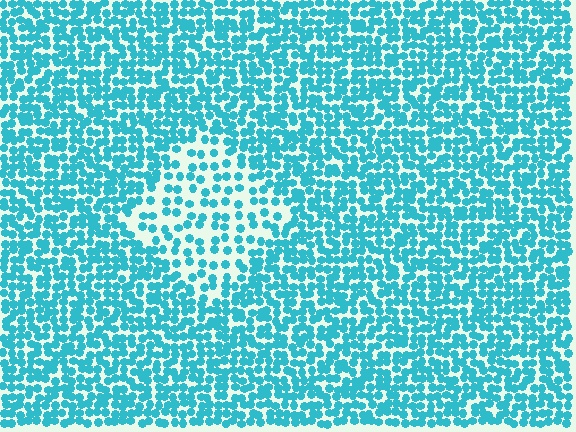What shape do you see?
I see a diamond.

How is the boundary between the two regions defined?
The boundary is defined by a change in element density (approximately 2.1x ratio). All elements are the same color, size, and shape.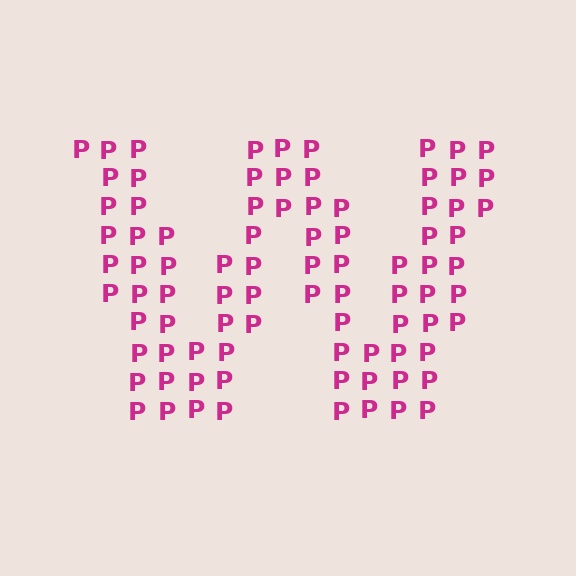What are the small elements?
The small elements are letter P's.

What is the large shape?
The large shape is the letter W.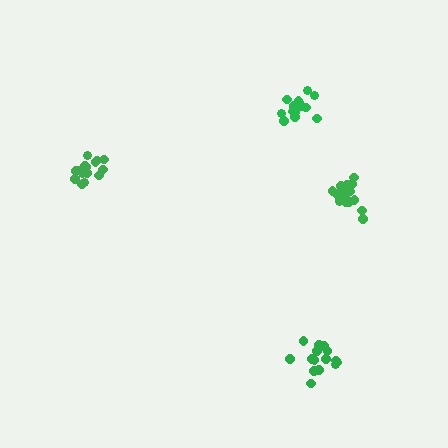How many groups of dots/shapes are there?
There are 4 groups.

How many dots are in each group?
Group 1: 17 dots, Group 2: 18 dots, Group 3: 15 dots, Group 4: 15 dots (65 total).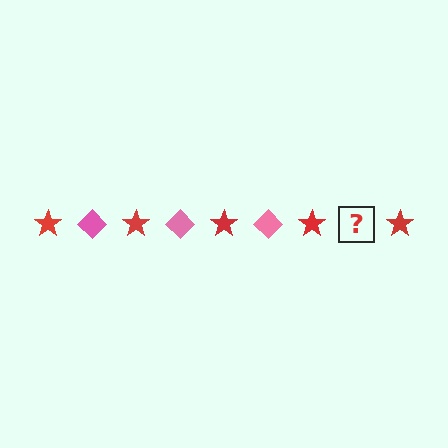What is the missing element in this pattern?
The missing element is a pink diamond.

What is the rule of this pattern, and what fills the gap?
The rule is that the pattern alternates between red star and pink diamond. The gap should be filled with a pink diamond.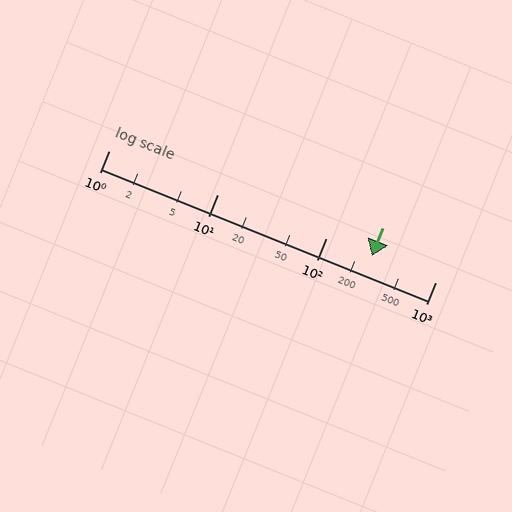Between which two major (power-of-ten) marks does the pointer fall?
The pointer is between 100 and 1000.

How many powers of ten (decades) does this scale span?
The scale spans 3 decades, from 1 to 1000.